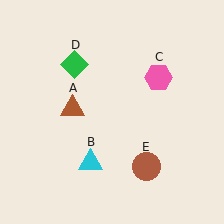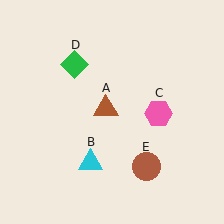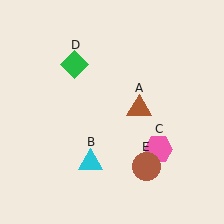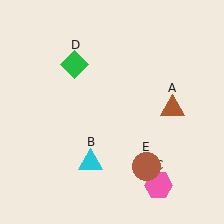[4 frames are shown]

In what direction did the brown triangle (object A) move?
The brown triangle (object A) moved right.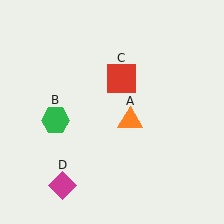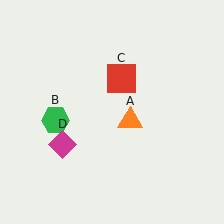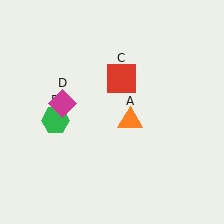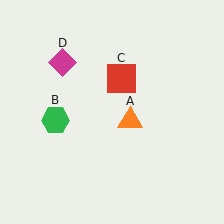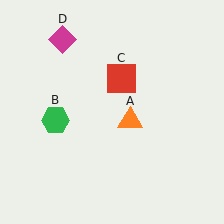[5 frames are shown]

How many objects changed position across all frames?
1 object changed position: magenta diamond (object D).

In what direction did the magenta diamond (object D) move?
The magenta diamond (object D) moved up.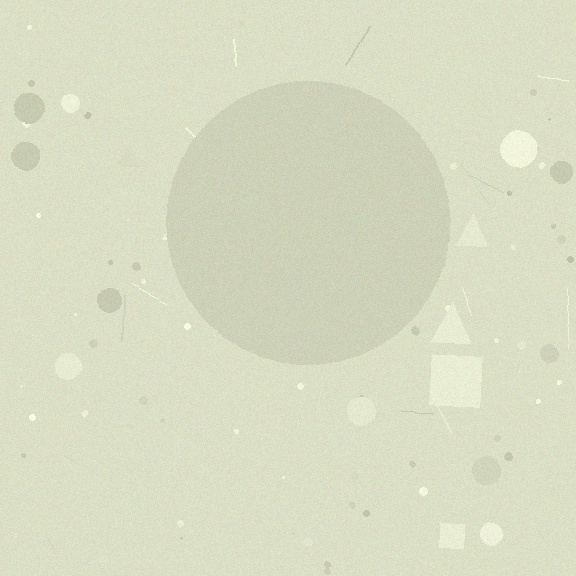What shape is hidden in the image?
A circle is hidden in the image.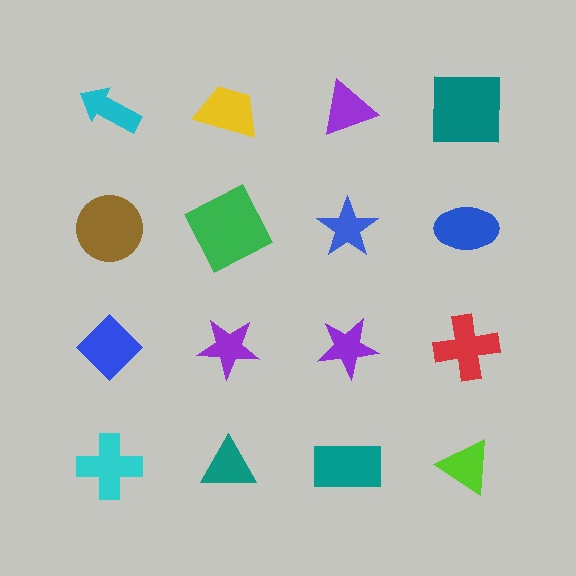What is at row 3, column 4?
A red cross.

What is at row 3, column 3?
A purple star.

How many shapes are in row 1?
4 shapes.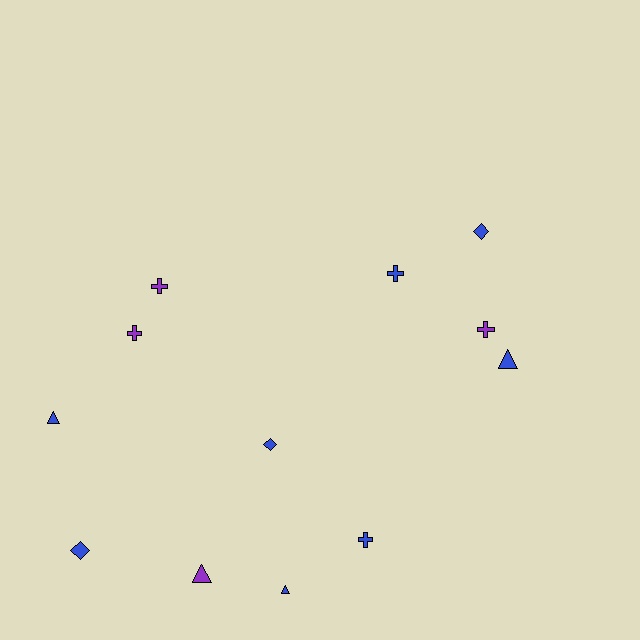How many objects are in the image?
There are 12 objects.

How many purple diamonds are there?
There are no purple diamonds.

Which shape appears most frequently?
Cross, with 5 objects.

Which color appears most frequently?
Blue, with 8 objects.